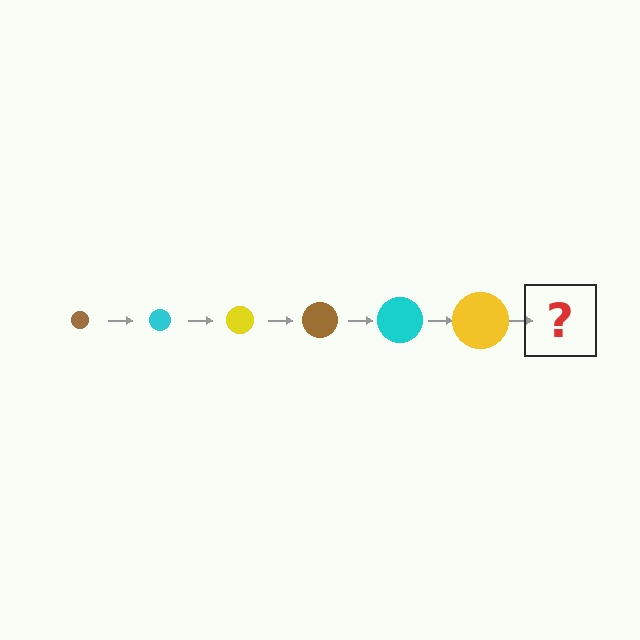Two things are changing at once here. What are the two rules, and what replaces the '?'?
The two rules are that the circle grows larger each step and the color cycles through brown, cyan, and yellow. The '?' should be a brown circle, larger than the previous one.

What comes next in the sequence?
The next element should be a brown circle, larger than the previous one.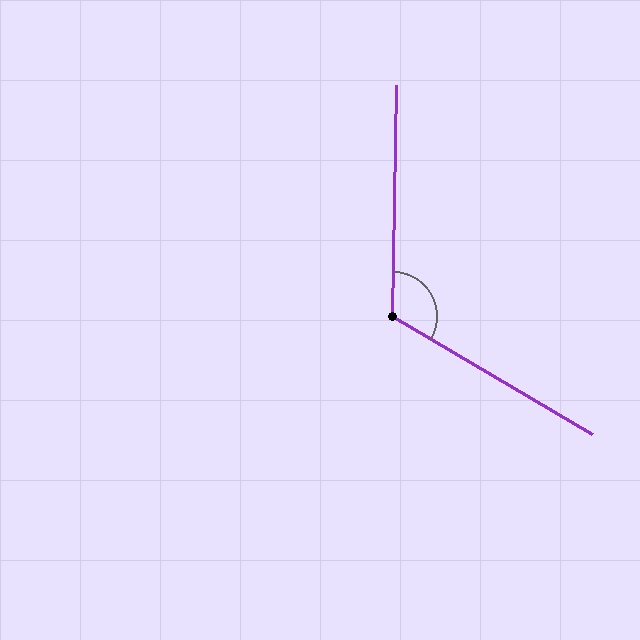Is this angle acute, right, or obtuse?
It is obtuse.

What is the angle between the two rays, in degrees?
Approximately 120 degrees.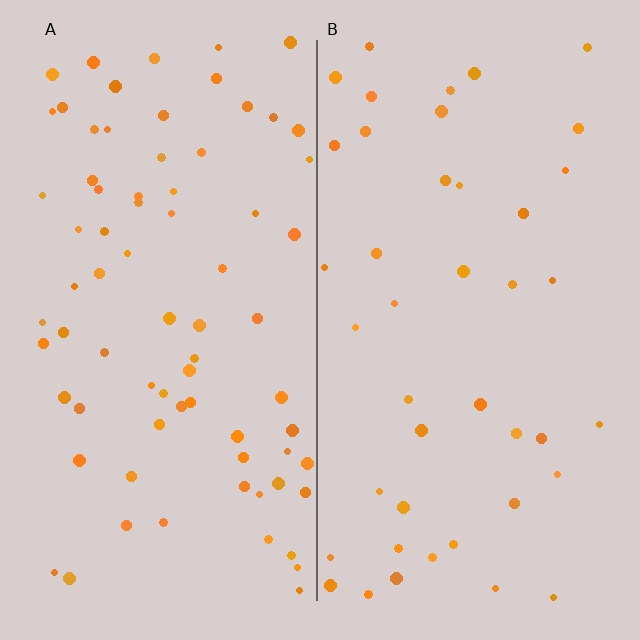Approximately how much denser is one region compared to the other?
Approximately 1.8× — region A over region B.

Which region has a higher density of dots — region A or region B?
A (the left).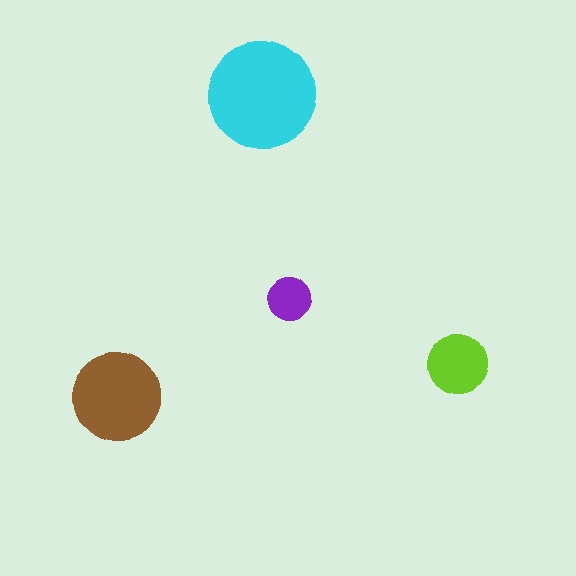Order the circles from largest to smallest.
the cyan one, the brown one, the lime one, the purple one.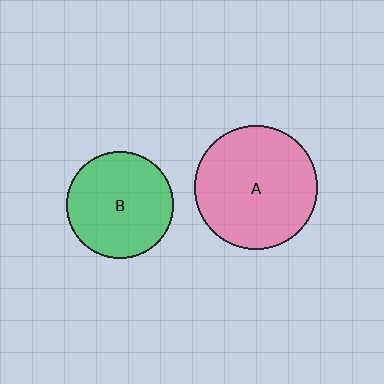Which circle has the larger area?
Circle A (pink).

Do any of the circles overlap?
No, none of the circles overlap.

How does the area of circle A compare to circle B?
Approximately 1.3 times.